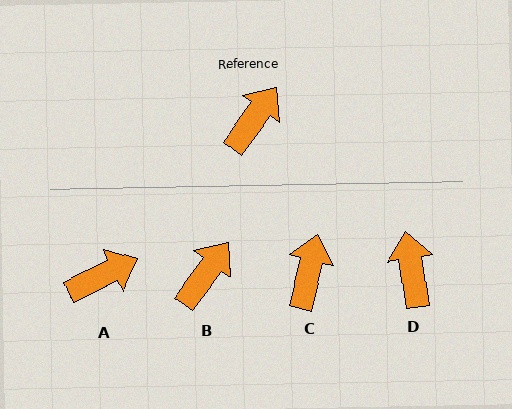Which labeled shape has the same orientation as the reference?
B.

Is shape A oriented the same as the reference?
No, it is off by about 28 degrees.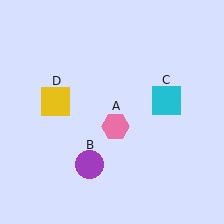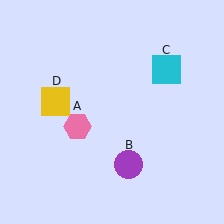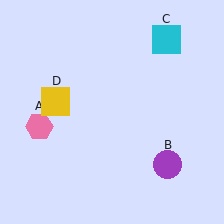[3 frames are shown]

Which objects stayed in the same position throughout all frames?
Yellow square (object D) remained stationary.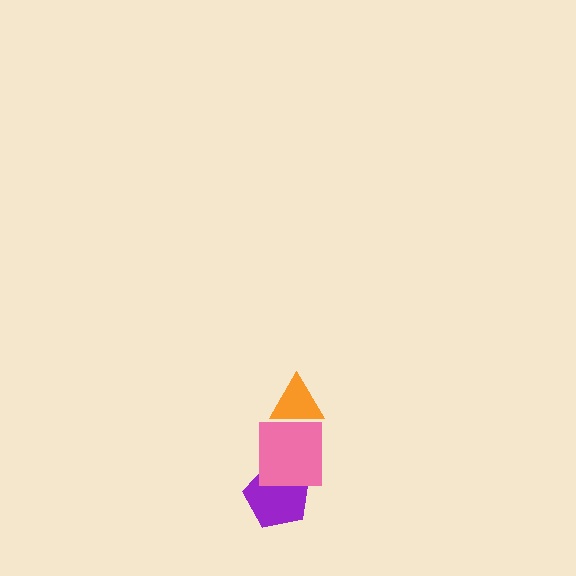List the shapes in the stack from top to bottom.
From top to bottom: the orange triangle, the pink square, the purple pentagon.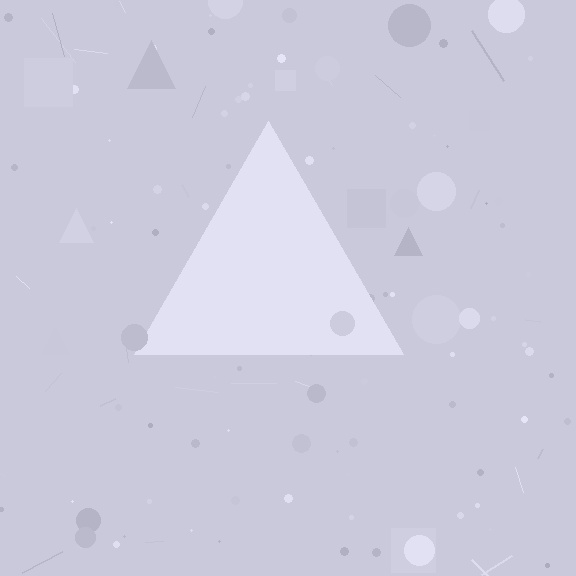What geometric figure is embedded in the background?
A triangle is embedded in the background.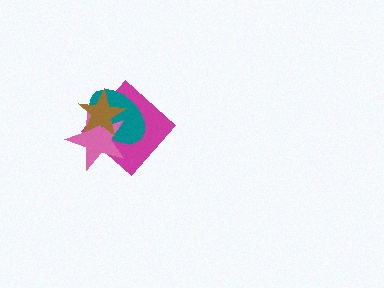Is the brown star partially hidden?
No, no other shape covers it.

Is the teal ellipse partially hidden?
Yes, it is partially covered by another shape.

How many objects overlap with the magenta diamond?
3 objects overlap with the magenta diamond.